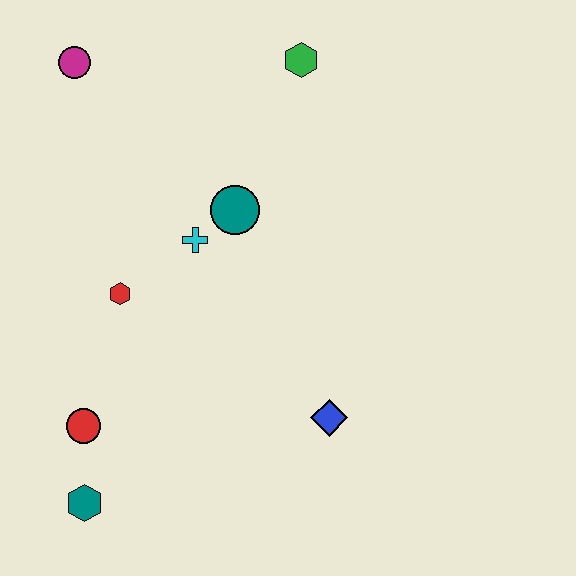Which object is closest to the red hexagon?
The cyan cross is closest to the red hexagon.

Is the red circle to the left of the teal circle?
Yes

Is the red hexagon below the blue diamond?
No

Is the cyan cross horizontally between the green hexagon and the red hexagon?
Yes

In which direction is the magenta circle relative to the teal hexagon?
The magenta circle is above the teal hexagon.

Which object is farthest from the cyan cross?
The teal hexagon is farthest from the cyan cross.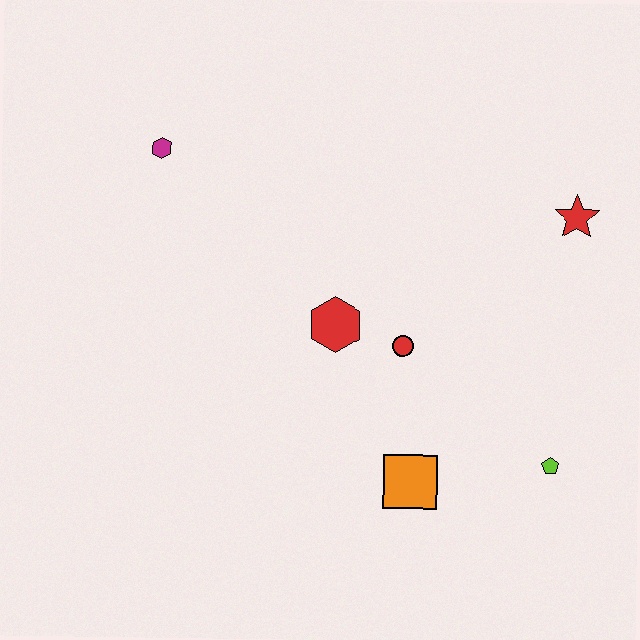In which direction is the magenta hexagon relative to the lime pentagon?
The magenta hexagon is to the left of the lime pentagon.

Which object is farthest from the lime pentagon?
The magenta hexagon is farthest from the lime pentagon.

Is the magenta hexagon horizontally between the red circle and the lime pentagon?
No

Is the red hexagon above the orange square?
Yes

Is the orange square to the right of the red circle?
Yes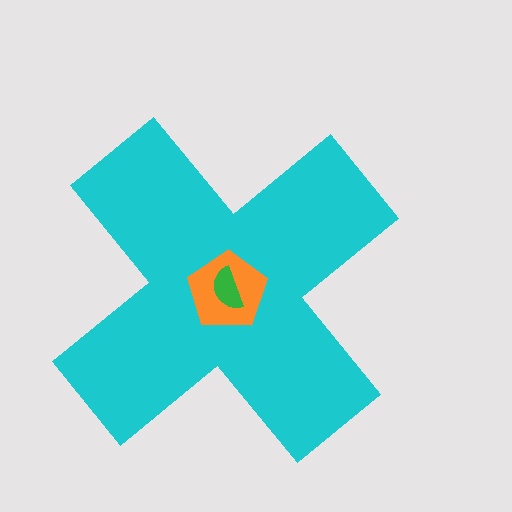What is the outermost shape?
The cyan cross.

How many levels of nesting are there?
3.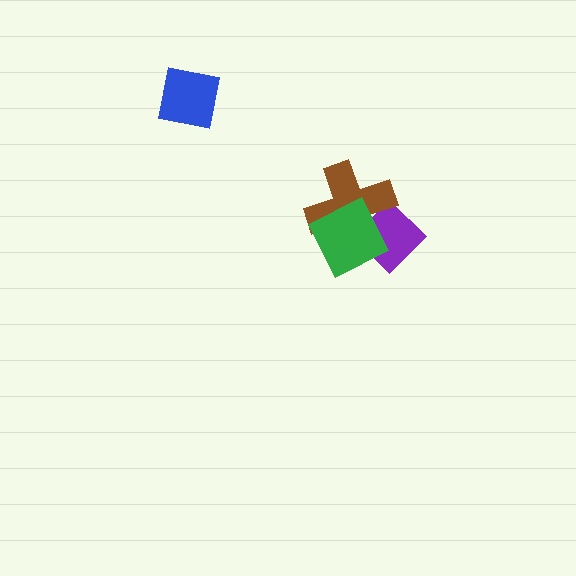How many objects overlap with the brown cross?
2 objects overlap with the brown cross.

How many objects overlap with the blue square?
0 objects overlap with the blue square.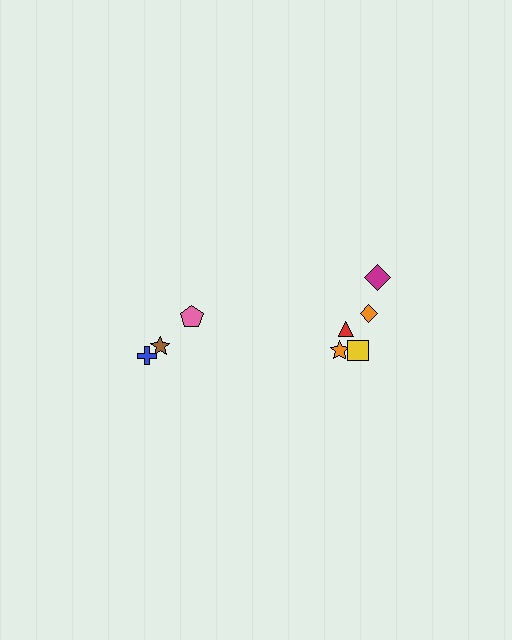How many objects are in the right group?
There are 5 objects.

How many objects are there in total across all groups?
There are 8 objects.